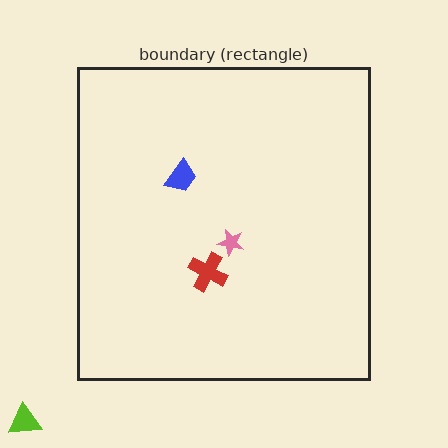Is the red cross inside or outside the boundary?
Inside.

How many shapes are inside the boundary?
3 inside, 1 outside.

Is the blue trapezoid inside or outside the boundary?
Inside.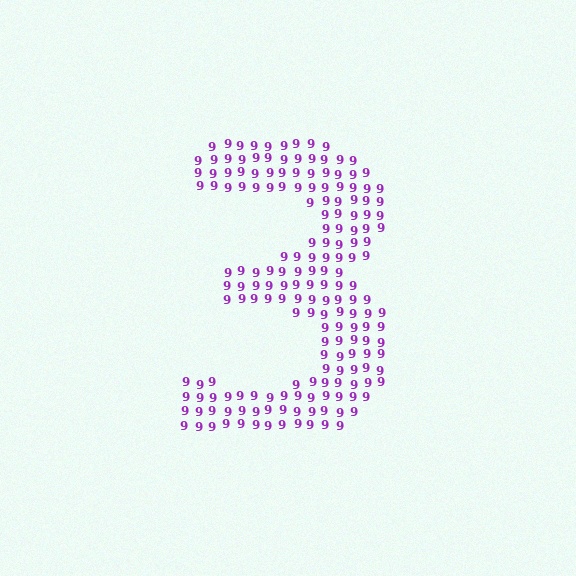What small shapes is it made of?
It is made of small digit 9's.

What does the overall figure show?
The overall figure shows the digit 3.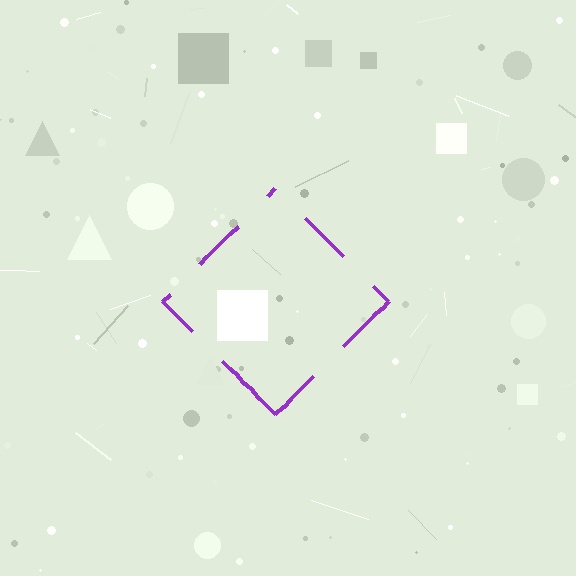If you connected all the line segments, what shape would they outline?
They would outline a diamond.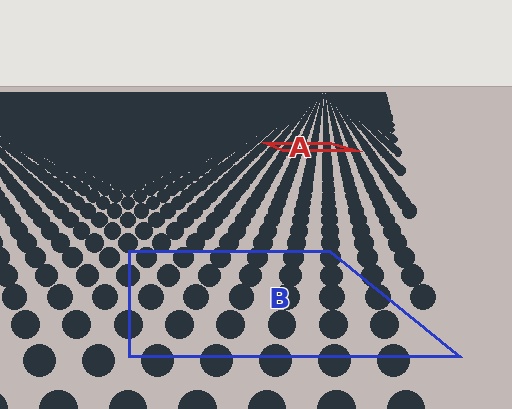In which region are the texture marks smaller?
The texture marks are smaller in region A, because it is farther away.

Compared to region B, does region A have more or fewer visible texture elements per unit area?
Region A has more texture elements per unit area — they are packed more densely because it is farther away.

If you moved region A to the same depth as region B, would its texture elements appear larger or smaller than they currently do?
They would appear larger. At a closer depth, the same texture elements are projected at a bigger on-screen size.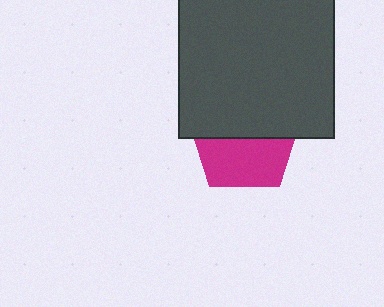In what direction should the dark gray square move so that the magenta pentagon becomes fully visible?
The dark gray square should move up. That is the shortest direction to clear the overlap and leave the magenta pentagon fully visible.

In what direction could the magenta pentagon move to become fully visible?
The magenta pentagon could move down. That would shift it out from behind the dark gray square entirely.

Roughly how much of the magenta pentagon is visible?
About half of it is visible (roughly 48%).